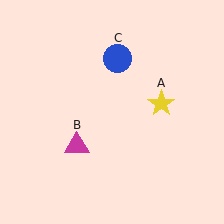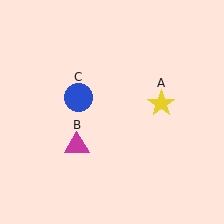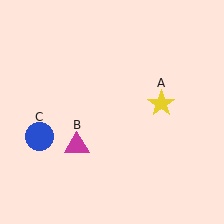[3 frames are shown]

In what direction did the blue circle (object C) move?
The blue circle (object C) moved down and to the left.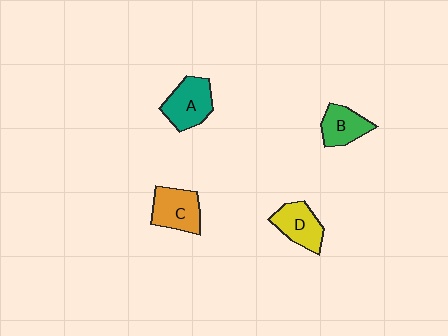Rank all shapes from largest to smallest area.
From largest to smallest: A (teal), C (orange), D (yellow), B (green).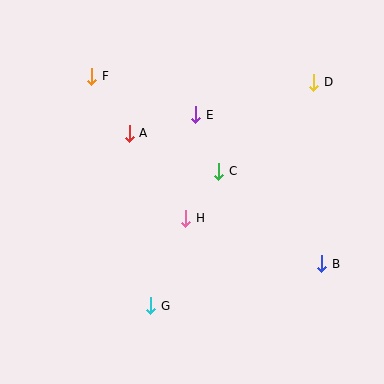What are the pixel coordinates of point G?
Point G is at (151, 306).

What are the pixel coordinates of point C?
Point C is at (219, 171).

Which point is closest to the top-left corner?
Point F is closest to the top-left corner.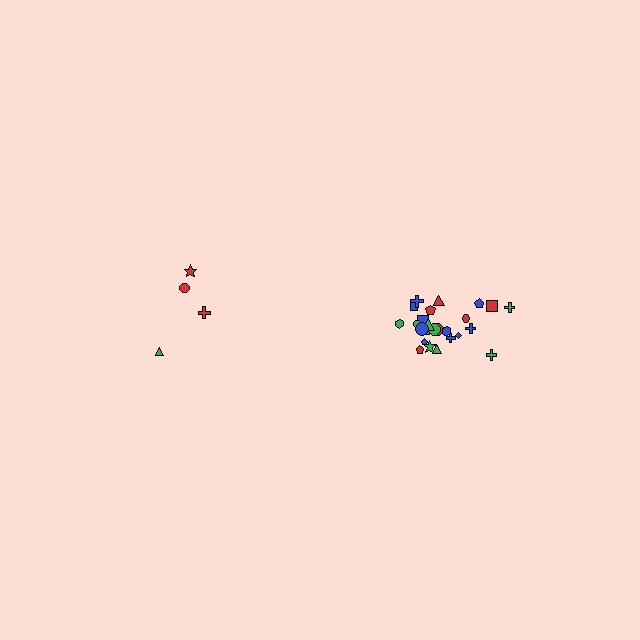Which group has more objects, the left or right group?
The right group.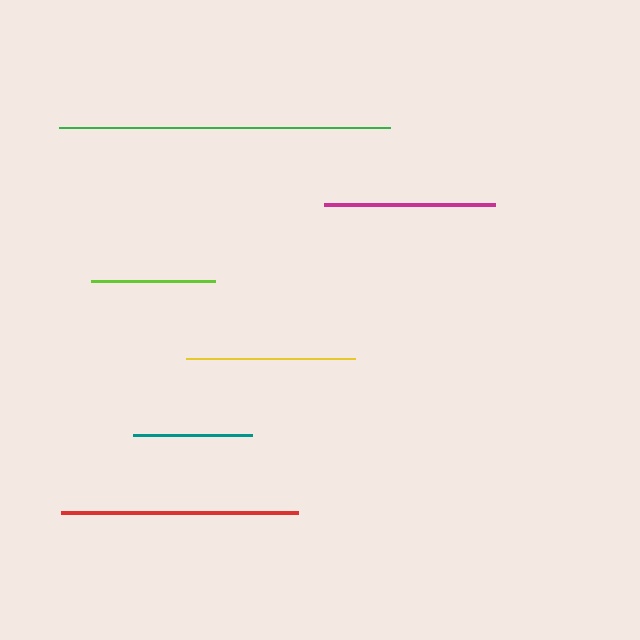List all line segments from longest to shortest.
From longest to shortest: green, red, magenta, yellow, lime, teal.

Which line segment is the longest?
The green line is the longest at approximately 331 pixels.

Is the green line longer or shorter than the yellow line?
The green line is longer than the yellow line.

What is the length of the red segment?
The red segment is approximately 236 pixels long.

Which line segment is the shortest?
The teal line is the shortest at approximately 119 pixels.